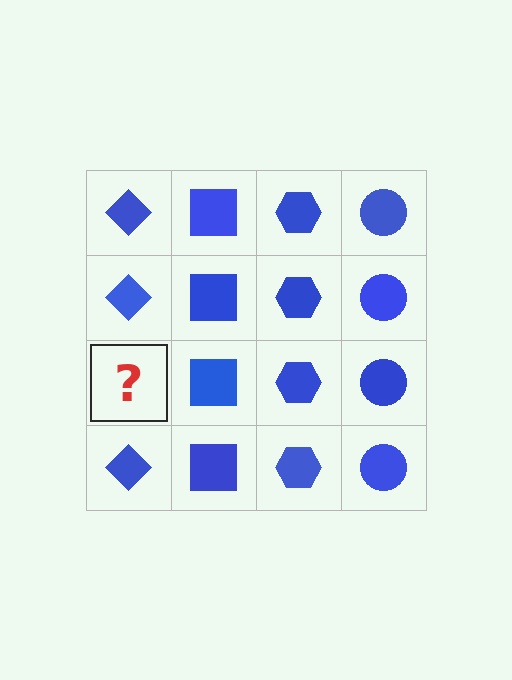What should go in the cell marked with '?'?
The missing cell should contain a blue diamond.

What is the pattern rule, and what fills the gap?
The rule is that each column has a consistent shape. The gap should be filled with a blue diamond.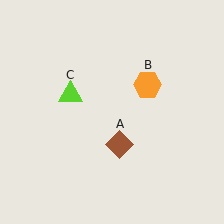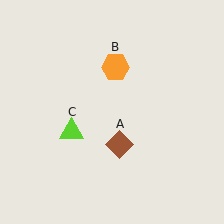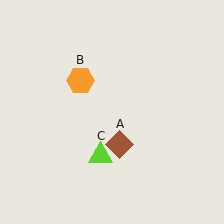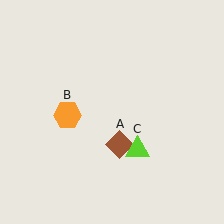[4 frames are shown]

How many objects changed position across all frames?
2 objects changed position: orange hexagon (object B), lime triangle (object C).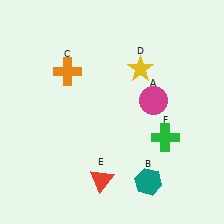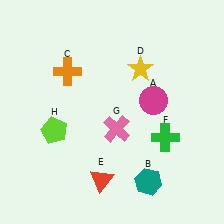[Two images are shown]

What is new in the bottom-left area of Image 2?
A lime pentagon (H) was added in the bottom-left area of Image 2.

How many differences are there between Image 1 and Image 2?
There are 2 differences between the two images.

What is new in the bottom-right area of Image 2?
A pink cross (G) was added in the bottom-right area of Image 2.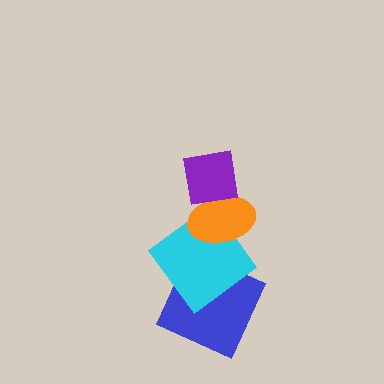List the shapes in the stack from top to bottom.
From top to bottom: the purple square, the orange ellipse, the cyan diamond, the blue square.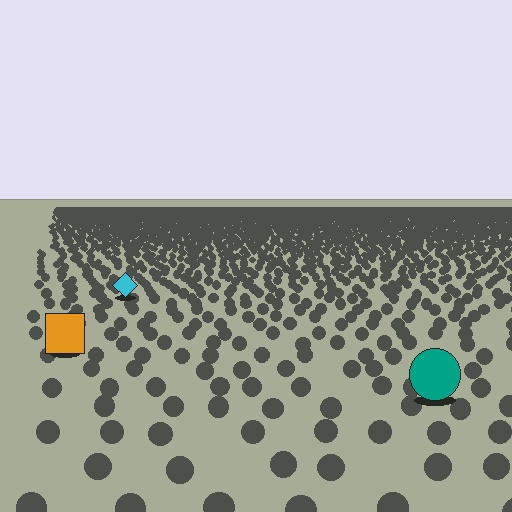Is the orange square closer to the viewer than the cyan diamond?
Yes. The orange square is closer — you can tell from the texture gradient: the ground texture is coarser near it.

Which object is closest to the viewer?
The teal circle is closest. The texture marks near it are larger and more spread out.